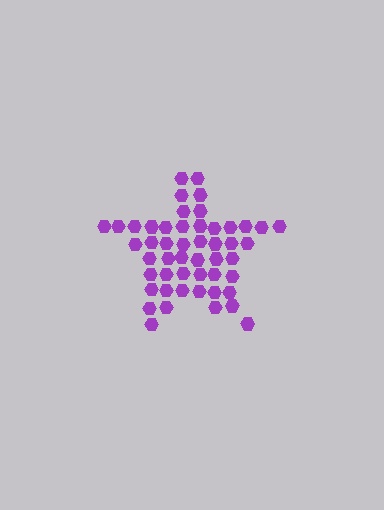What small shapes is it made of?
It is made of small hexagons.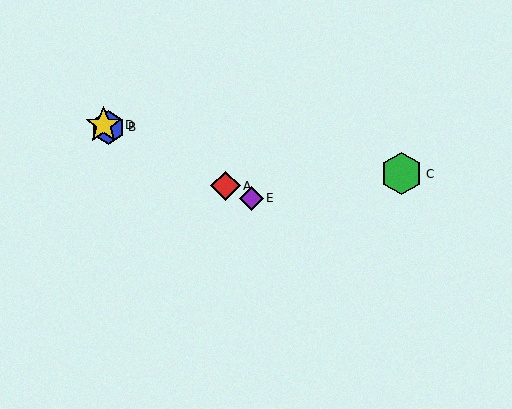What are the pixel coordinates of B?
Object B is at (108, 127).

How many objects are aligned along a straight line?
4 objects (A, B, D, E) are aligned along a straight line.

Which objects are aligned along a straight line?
Objects A, B, D, E are aligned along a straight line.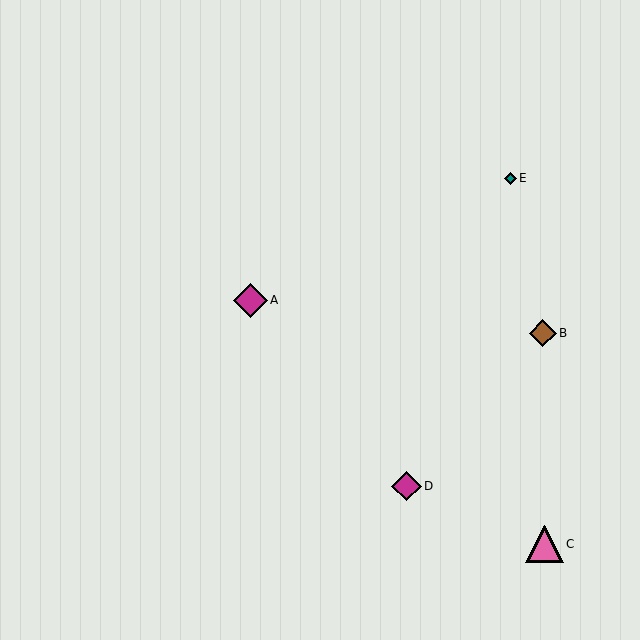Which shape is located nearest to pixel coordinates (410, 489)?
The magenta diamond (labeled D) at (406, 486) is nearest to that location.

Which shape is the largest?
The pink triangle (labeled C) is the largest.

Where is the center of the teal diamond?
The center of the teal diamond is at (510, 178).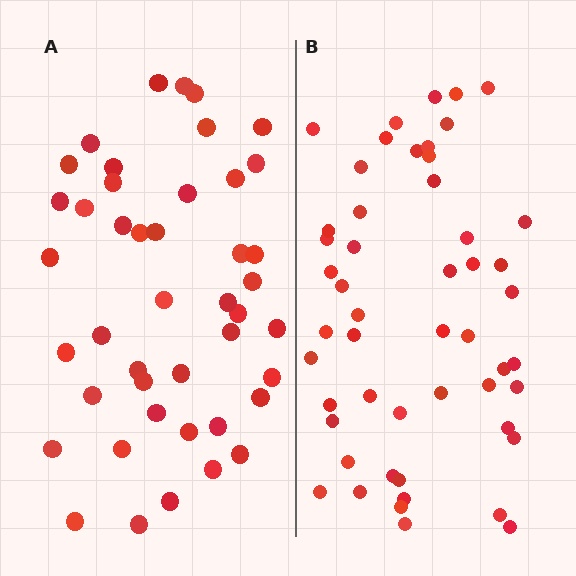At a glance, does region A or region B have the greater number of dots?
Region B (the right region) has more dots.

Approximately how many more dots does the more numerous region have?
Region B has roughly 8 or so more dots than region A.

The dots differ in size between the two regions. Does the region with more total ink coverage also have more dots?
No. Region A has more total ink coverage because its dots are larger, but region B actually contains more individual dots. Total area can be misleading — the number of items is what matters here.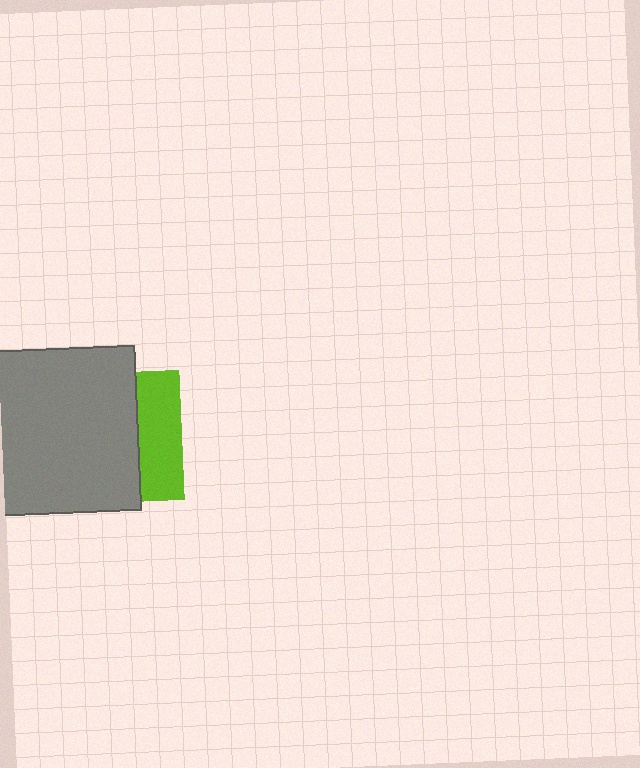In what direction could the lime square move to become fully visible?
The lime square could move right. That would shift it out from behind the gray rectangle entirely.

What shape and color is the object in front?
The object in front is a gray rectangle.